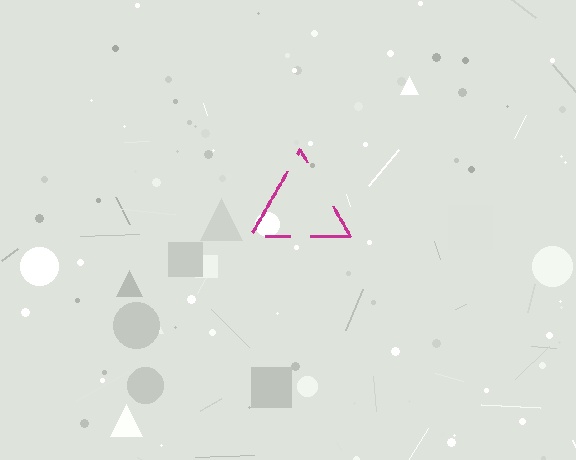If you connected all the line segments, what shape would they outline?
They would outline a triangle.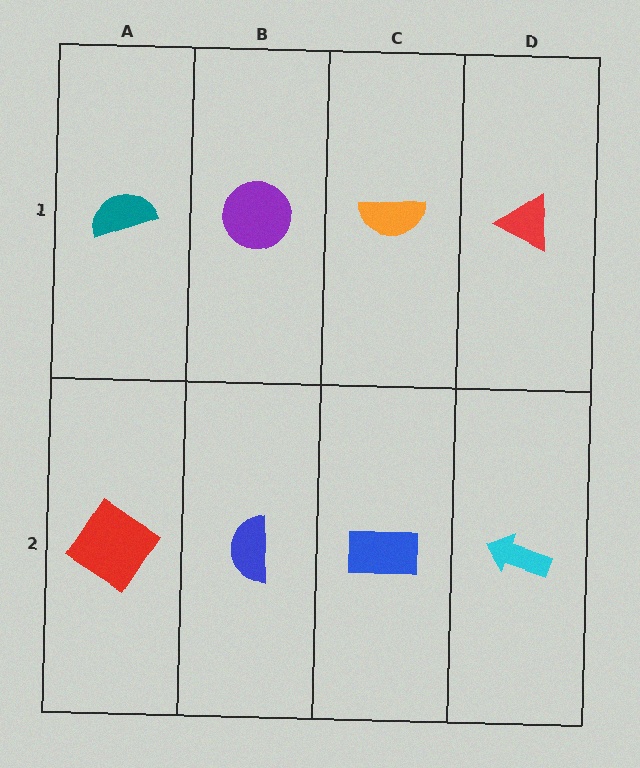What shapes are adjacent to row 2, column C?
An orange semicircle (row 1, column C), a blue semicircle (row 2, column B), a cyan arrow (row 2, column D).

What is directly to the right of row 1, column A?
A purple circle.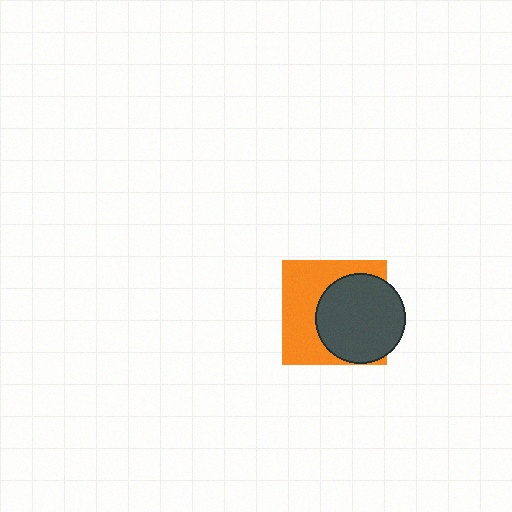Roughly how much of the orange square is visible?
About half of it is visible (roughly 51%).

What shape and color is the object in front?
The object in front is a dark gray circle.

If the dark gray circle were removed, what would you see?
You would see the complete orange square.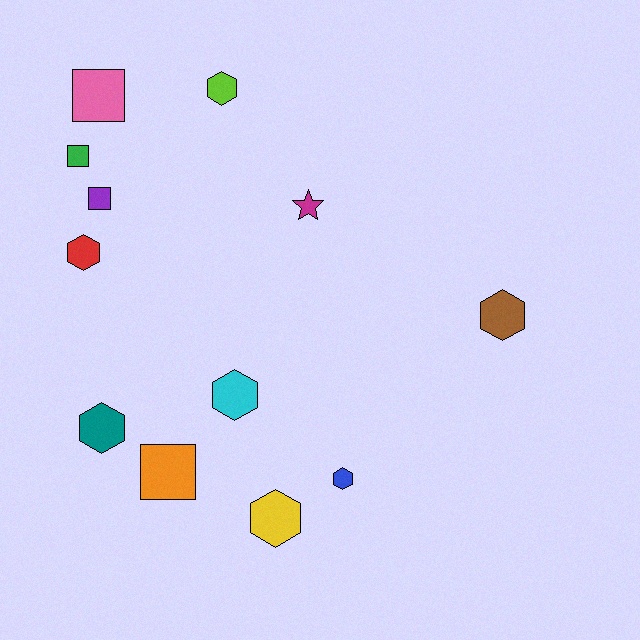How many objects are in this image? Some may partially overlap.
There are 12 objects.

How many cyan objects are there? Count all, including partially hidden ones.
There is 1 cyan object.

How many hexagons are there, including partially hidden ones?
There are 7 hexagons.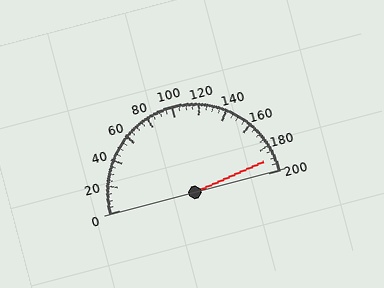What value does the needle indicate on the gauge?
The needle indicates approximately 190.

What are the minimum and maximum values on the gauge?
The gauge ranges from 0 to 200.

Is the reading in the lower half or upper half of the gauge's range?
The reading is in the upper half of the range (0 to 200).